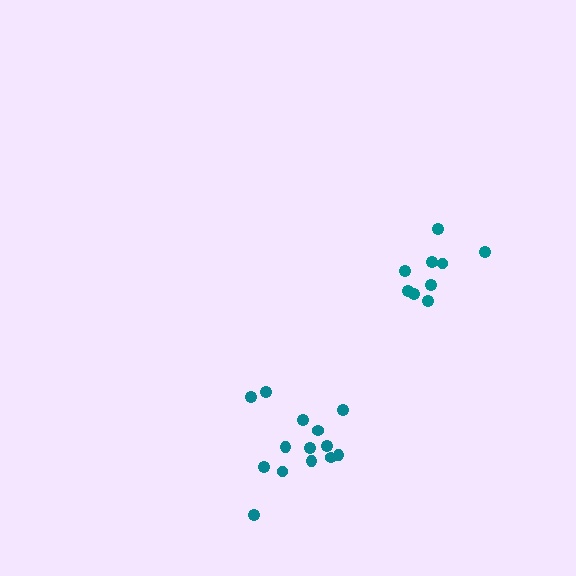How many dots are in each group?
Group 1: 9 dots, Group 2: 14 dots (23 total).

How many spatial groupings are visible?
There are 2 spatial groupings.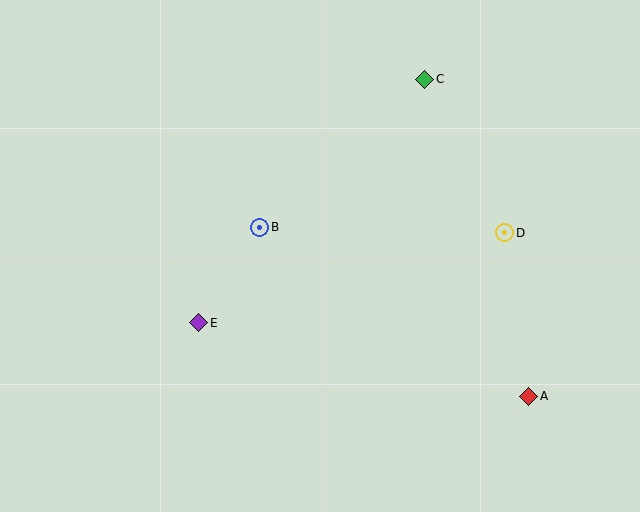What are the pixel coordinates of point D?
Point D is at (505, 233).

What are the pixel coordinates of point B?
Point B is at (260, 227).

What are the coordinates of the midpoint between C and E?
The midpoint between C and E is at (312, 201).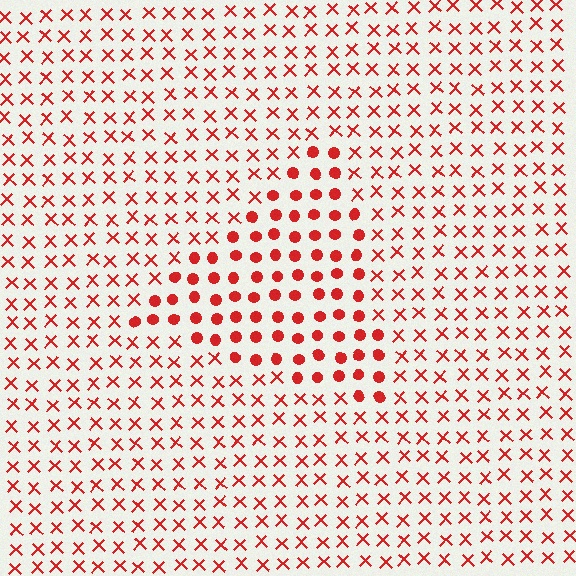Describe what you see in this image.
The image is filled with small red elements arranged in a uniform grid. A triangle-shaped region contains circles, while the surrounding area contains X marks. The boundary is defined purely by the change in element shape.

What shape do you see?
I see a triangle.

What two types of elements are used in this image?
The image uses circles inside the triangle region and X marks outside it.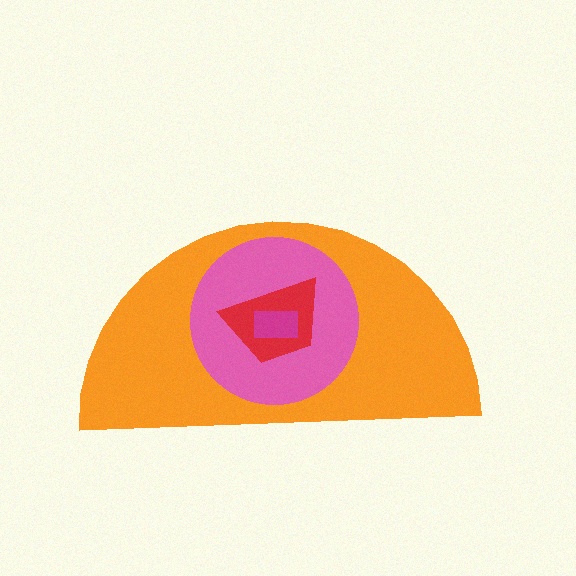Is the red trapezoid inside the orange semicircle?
Yes.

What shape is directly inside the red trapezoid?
The magenta rectangle.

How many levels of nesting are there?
4.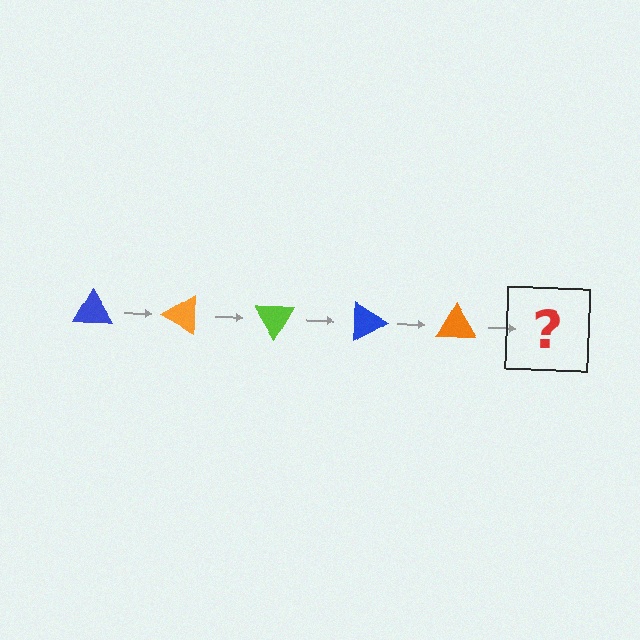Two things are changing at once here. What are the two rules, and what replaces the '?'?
The two rules are that it rotates 30 degrees each step and the color cycles through blue, orange, and lime. The '?' should be a lime triangle, rotated 150 degrees from the start.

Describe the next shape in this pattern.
It should be a lime triangle, rotated 150 degrees from the start.